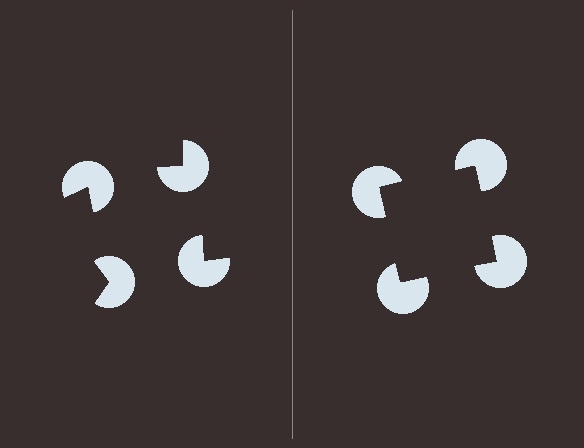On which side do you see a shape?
An illusory square appears on the right side. On the left side the wedge cuts are rotated, so no coherent shape forms.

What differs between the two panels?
The pac-man discs are positioned identically on both sides; only the wedge orientations differ. On the right they align to a square; on the left they are misaligned.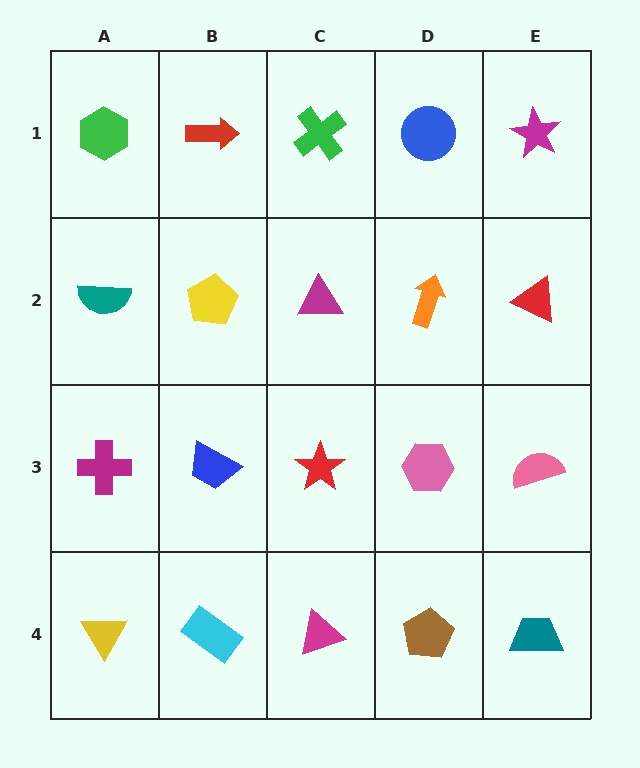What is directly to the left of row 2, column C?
A yellow pentagon.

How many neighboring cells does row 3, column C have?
4.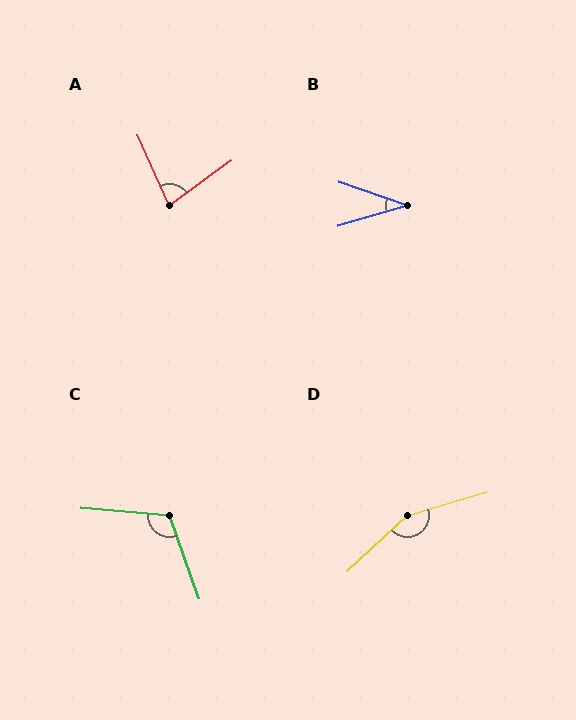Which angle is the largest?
D, at approximately 153 degrees.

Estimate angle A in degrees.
Approximately 78 degrees.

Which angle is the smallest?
B, at approximately 35 degrees.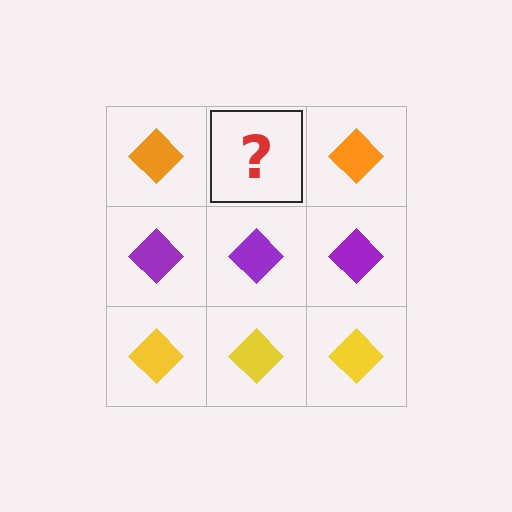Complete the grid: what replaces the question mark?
The question mark should be replaced with an orange diamond.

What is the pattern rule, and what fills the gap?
The rule is that each row has a consistent color. The gap should be filled with an orange diamond.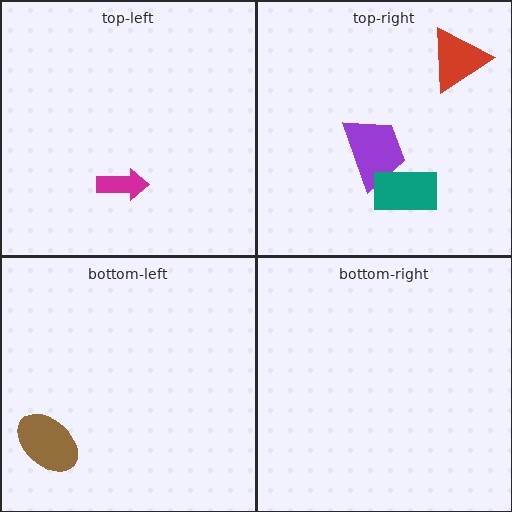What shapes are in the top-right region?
The red triangle, the purple trapezoid, the teal rectangle.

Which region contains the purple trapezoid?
The top-right region.